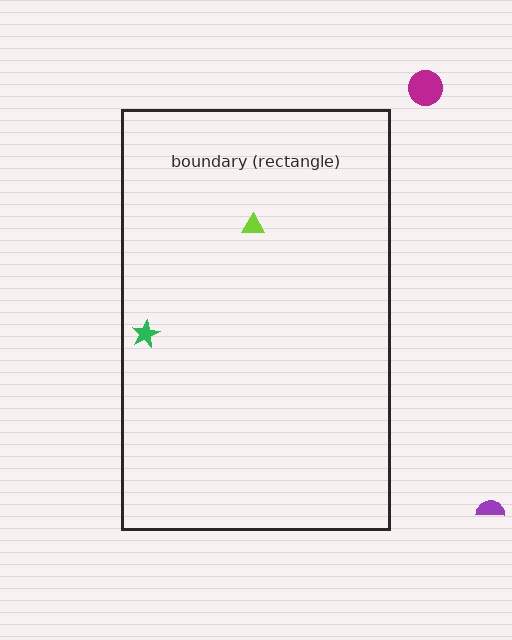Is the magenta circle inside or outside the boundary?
Outside.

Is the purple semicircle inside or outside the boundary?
Outside.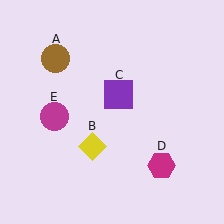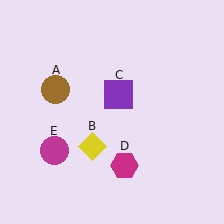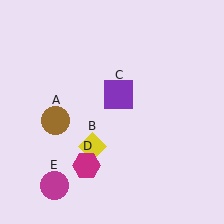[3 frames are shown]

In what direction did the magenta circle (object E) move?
The magenta circle (object E) moved down.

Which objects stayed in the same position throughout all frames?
Yellow diamond (object B) and purple square (object C) remained stationary.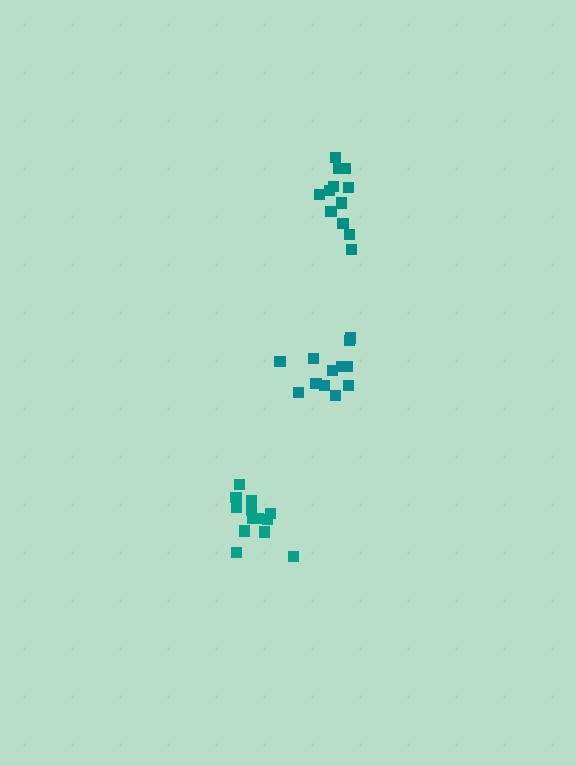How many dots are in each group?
Group 1: 12 dots, Group 2: 13 dots, Group 3: 12 dots (37 total).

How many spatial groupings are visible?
There are 3 spatial groupings.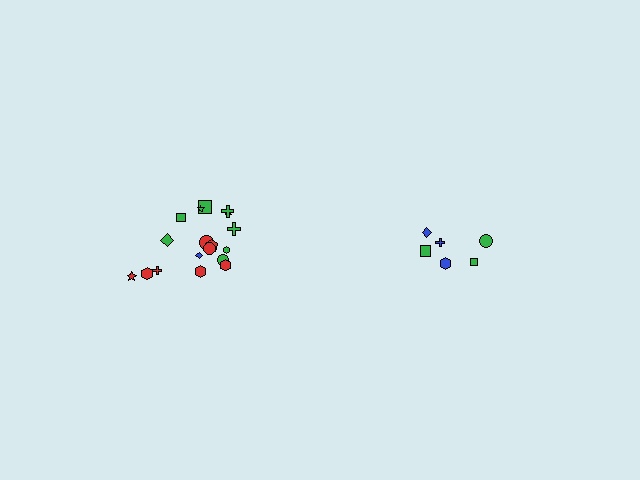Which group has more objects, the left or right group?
The left group.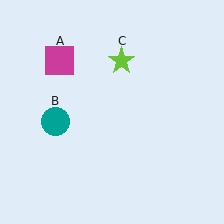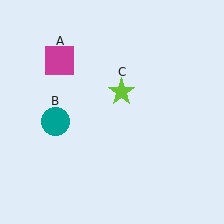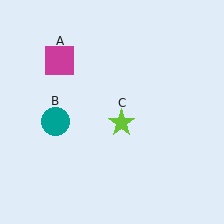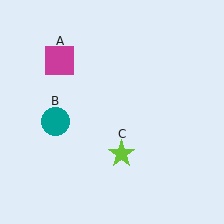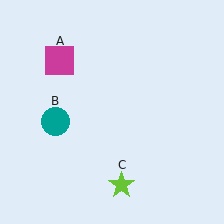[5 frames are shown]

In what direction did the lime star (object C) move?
The lime star (object C) moved down.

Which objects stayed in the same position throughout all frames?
Magenta square (object A) and teal circle (object B) remained stationary.